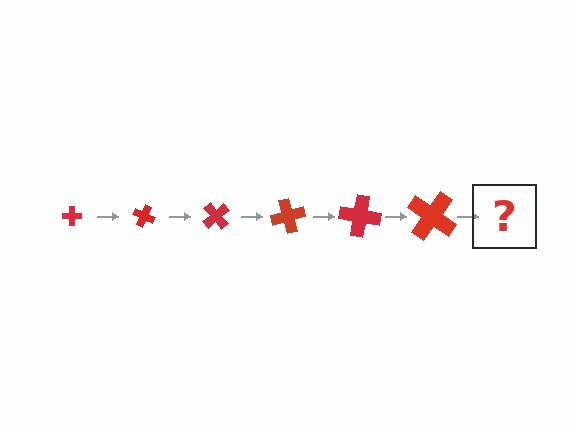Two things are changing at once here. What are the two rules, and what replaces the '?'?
The two rules are that the cross grows larger each step and it rotates 25 degrees each step. The '?' should be a cross, larger than the previous one and rotated 150 degrees from the start.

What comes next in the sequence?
The next element should be a cross, larger than the previous one and rotated 150 degrees from the start.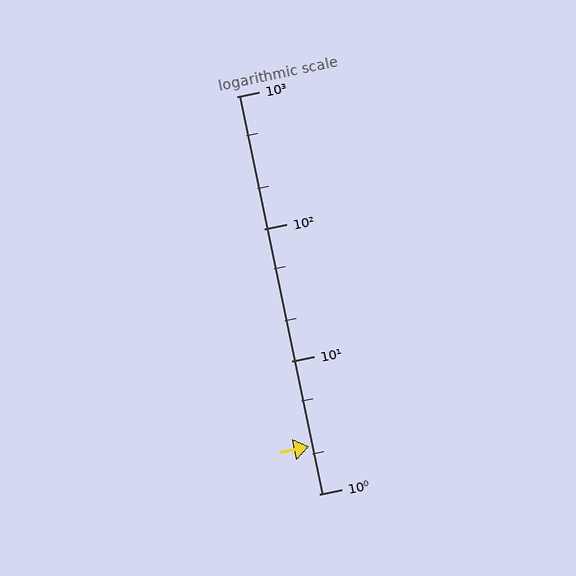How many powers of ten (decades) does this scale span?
The scale spans 3 decades, from 1 to 1000.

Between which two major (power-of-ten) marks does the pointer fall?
The pointer is between 1 and 10.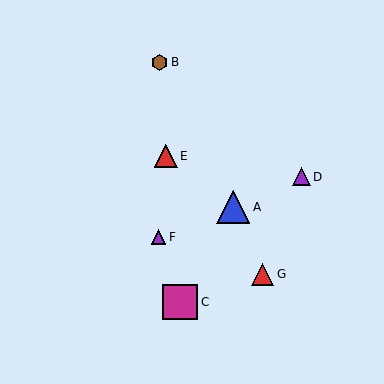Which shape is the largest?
The magenta square (labeled C) is the largest.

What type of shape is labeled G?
Shape G is a red triangle.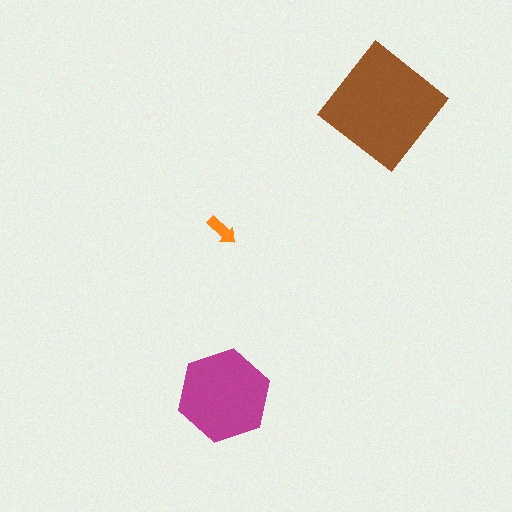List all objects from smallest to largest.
The orange arrow, the magenta hexagon, the brown diamond.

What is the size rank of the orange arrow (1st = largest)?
3rd.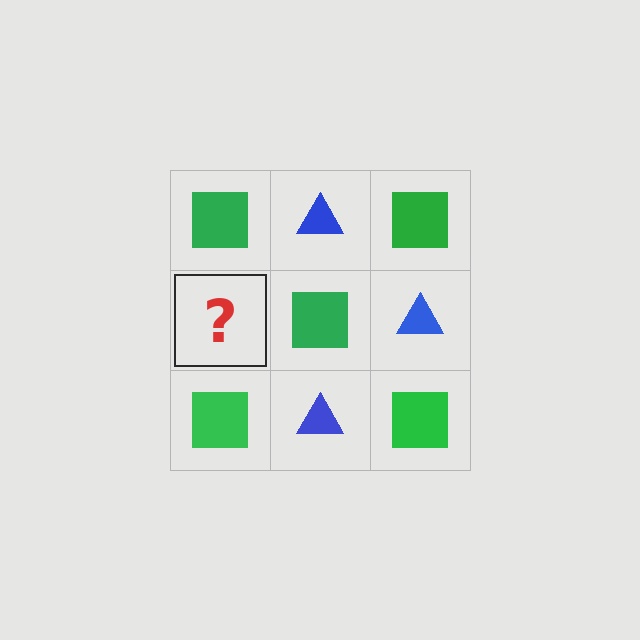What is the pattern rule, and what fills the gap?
The rule is that it alternates green square and blue triangle in a checkerboard pattern. The gap should be filled with a blue triangle.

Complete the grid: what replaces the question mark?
The question mark should be replaced with a blue triangle.